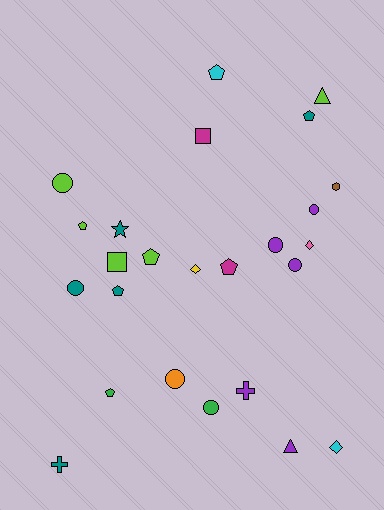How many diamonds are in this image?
There are 3 diamonds.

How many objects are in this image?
There are 25 objects.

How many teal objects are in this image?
There are 5 teal objects.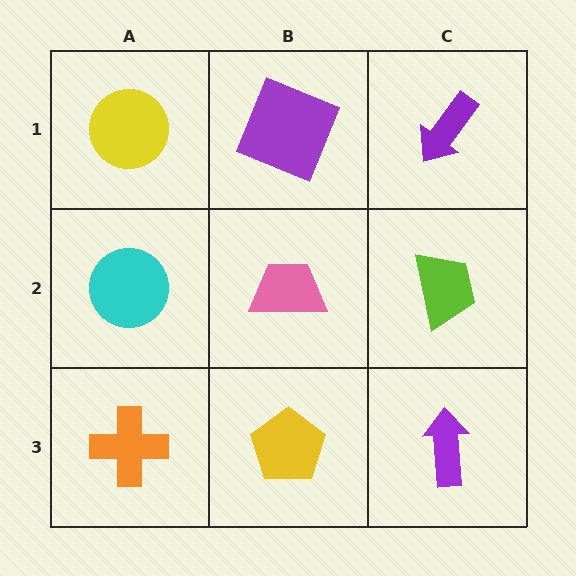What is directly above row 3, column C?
A lime trapezoid.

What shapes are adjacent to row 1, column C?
A lime trapezoid (row 2, column C), a purple square (row 1, column B).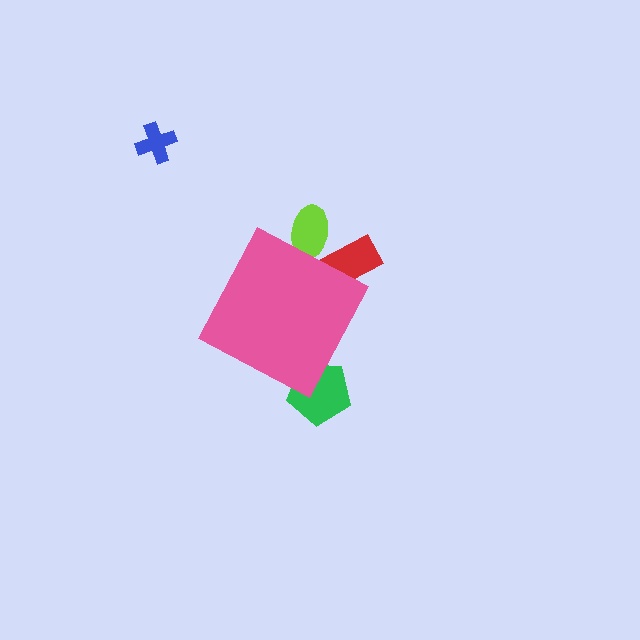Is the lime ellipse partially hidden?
Yes, the lime ellipse is partially hidden behind the pink diamond.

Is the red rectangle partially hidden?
Yes, the red rectangle is partially hidden behind the pink diamond.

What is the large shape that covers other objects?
A pink diamond.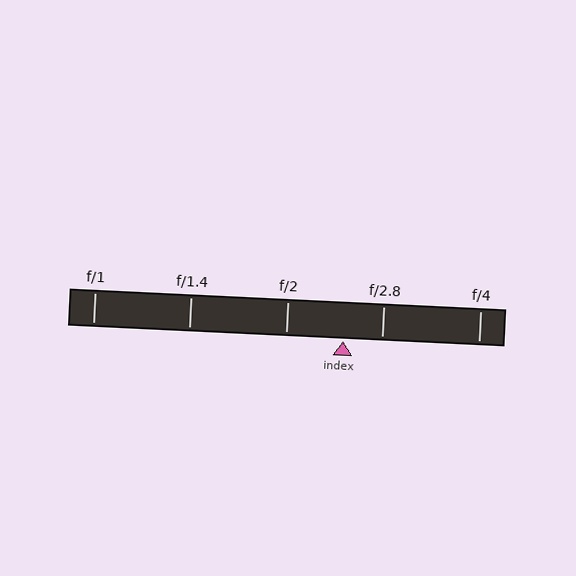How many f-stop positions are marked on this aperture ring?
There are 5 f-stop positions marked.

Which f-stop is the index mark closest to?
The index mark is closest to f/2.8.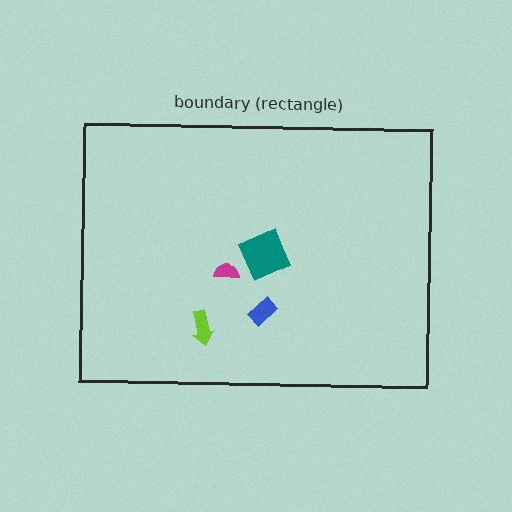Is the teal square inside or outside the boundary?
Inside.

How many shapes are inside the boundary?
4 inside, 0 outside.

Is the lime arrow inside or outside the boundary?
Inside.